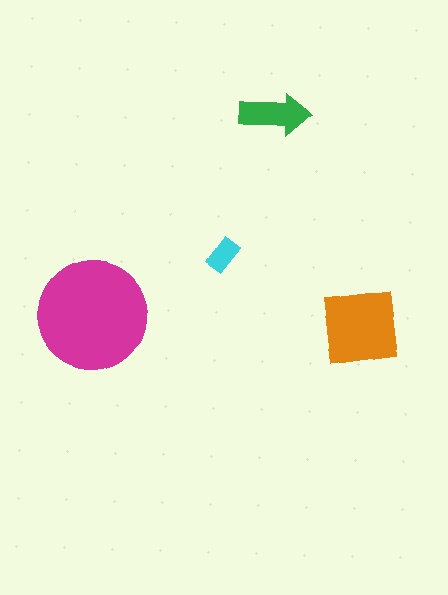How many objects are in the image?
There are 4 objects in the image.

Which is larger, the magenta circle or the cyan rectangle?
The magenta circle.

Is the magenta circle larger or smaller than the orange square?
Larger.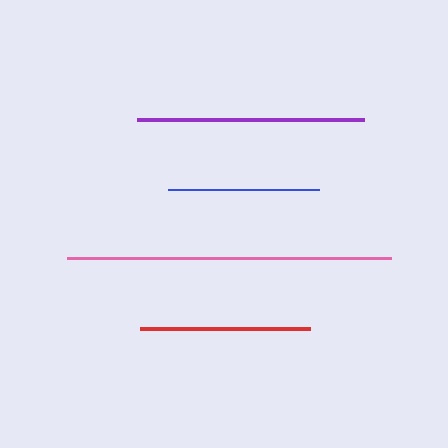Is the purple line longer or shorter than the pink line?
The pink line is longer than the purple line.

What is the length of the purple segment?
The purple segment is approximately 227 pixels long.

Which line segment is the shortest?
The blue line is the shortest at approximately 151 pixels.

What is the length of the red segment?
The red segment is approximately 170 pixels long.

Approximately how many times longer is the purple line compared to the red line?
The purple line is approximately 1.3 times the length of the red line.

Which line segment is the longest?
The pink line is the longest at approximately 324 pixels.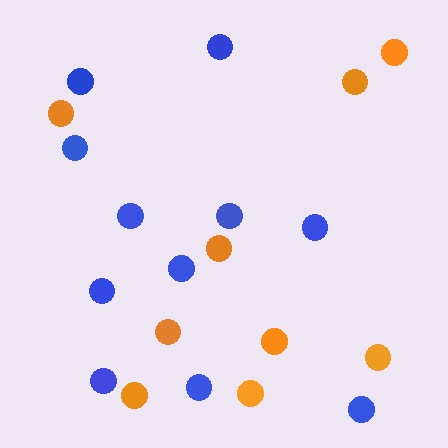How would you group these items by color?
There are 2 groups: one group of blue circles (11) and one group of orange circles (9).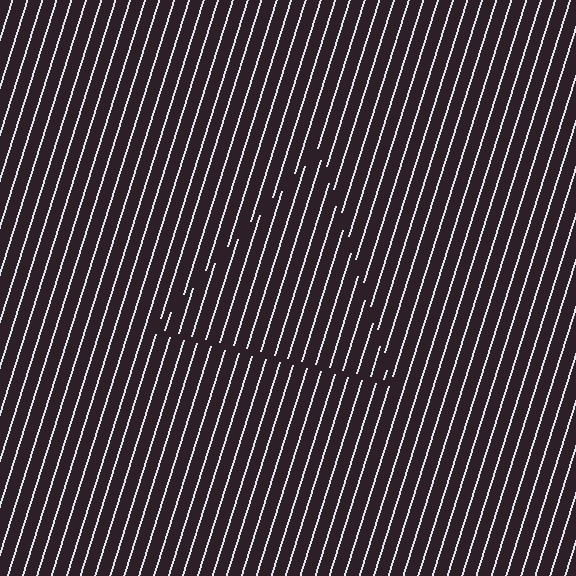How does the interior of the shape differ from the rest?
The interior of the shape contains the same grating, shifted by half a period — the contour is defined by the phase discontinuity where line-ends from the inner and outer gratings abut.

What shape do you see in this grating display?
An illusory triangle. The interior of the shape contains the same grating, shifted by half a period — the contour is defined by the phase discontinuity where line-ends from the inner and outer gratings abut.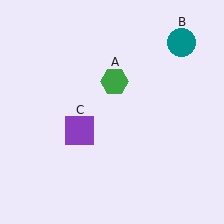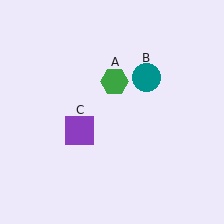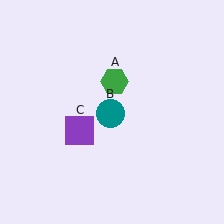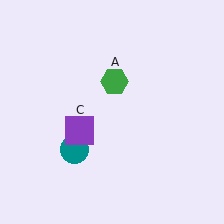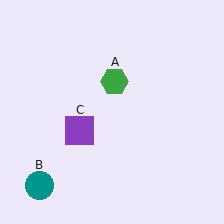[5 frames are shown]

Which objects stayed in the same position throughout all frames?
Green hexagon (object A) and purple square (object C) remained stationary.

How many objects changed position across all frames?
1 object changed position: teal circle (object B).